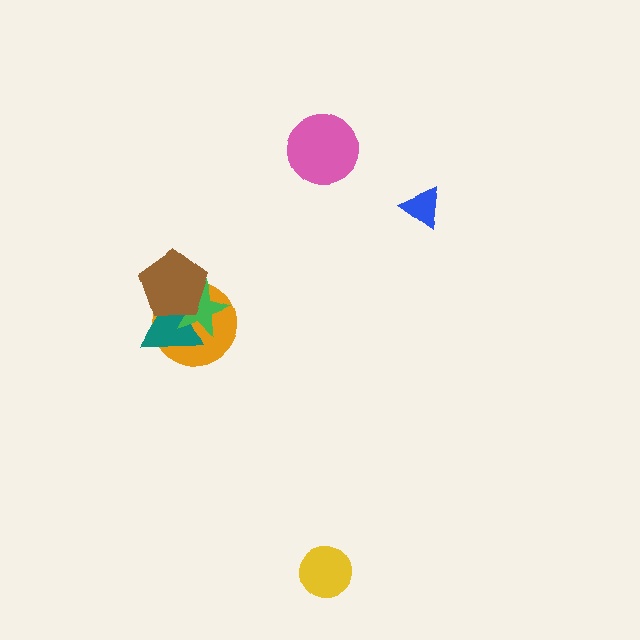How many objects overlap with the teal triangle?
3 objects overlap with the teal triangle.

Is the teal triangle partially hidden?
Yes, it is partially covered by another shape.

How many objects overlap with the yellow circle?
0 objects overlap with the yellow circle.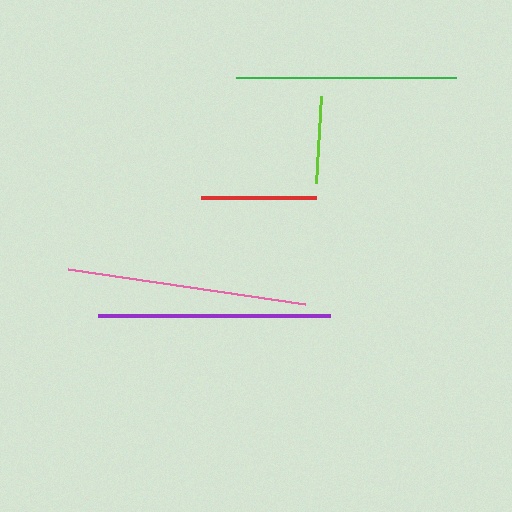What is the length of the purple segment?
The purple segment is approximately 232 pixels long.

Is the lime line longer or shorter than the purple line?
The purple line is longer than the lime line.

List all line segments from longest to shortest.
From longest to shortest: pink, purple, green, red, lime.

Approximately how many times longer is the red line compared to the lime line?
The red line is approximately 1.3 times the length of the lime line.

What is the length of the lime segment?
The lime segment is approximately 87 pixels long.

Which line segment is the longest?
The pink line is the longest at approximately 239 pixels.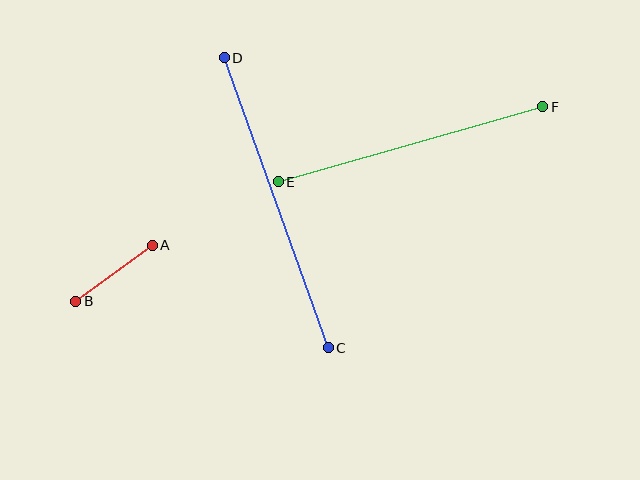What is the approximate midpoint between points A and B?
The midpoint is at approximately (114, 273) pixels.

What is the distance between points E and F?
The distance is approximately 275 pixels.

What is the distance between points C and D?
The distance is approximately 308 pixels.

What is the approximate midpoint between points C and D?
The midpoint is at approximately (276, 203) pixels.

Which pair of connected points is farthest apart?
Points C and D are farthest apart.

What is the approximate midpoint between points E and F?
The midpoint is at approximately (411, 144) pixels.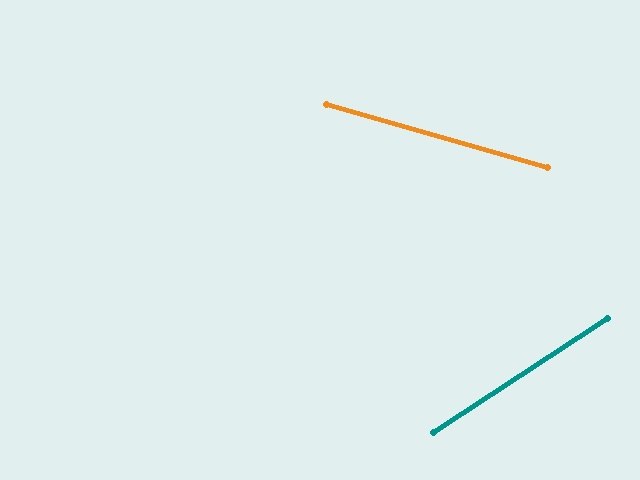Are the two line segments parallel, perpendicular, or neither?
Neither parallel nor perpendicular — they differ by about 49°.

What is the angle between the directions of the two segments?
Approximately 49 degrees.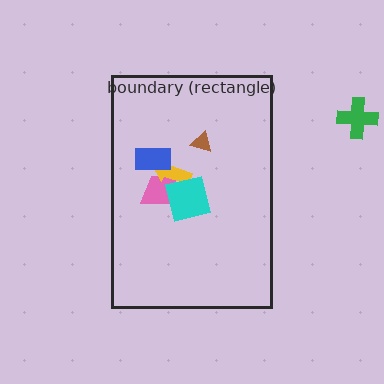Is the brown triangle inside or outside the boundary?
Inside.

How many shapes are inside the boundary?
5 inside, 1 outside.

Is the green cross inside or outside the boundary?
Outside.